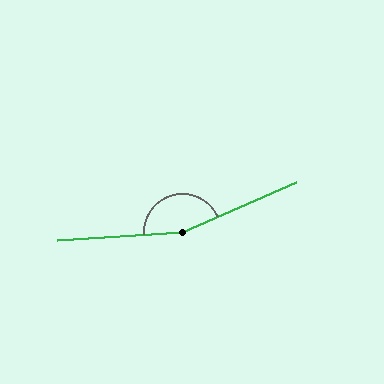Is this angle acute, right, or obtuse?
It is obtuse.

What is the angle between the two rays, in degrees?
Approximately 160 degrees.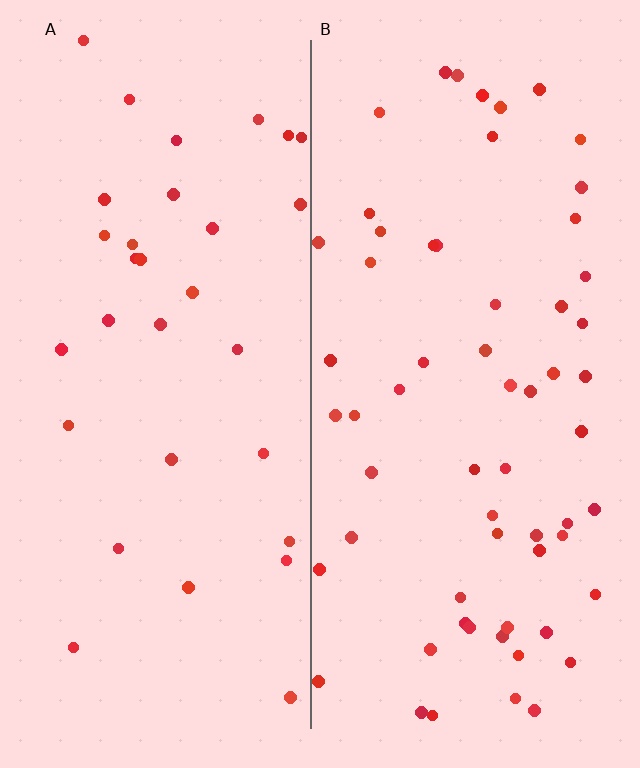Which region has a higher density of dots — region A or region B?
B (the right).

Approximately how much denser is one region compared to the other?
Approximately 1.9× — region B over region A.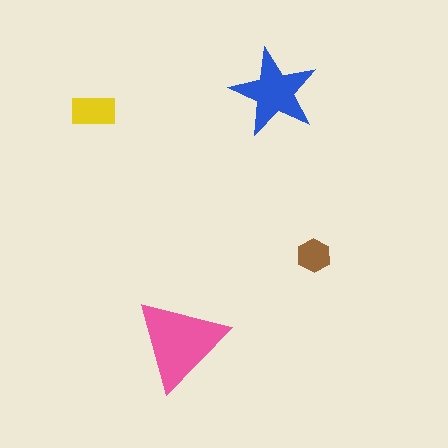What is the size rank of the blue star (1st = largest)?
2nd.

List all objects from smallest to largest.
The brown hexagon, the yellow rectangle, the blue star, the pink triangle.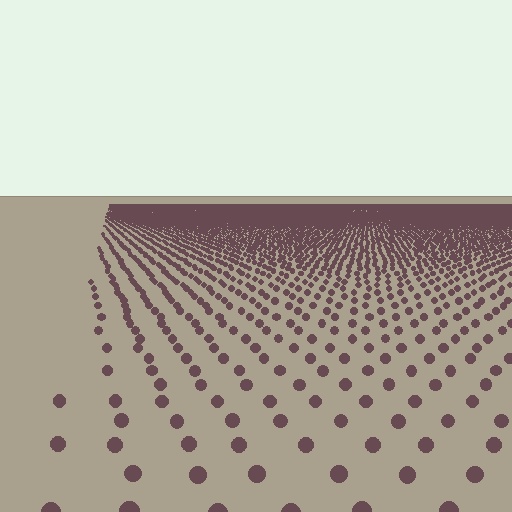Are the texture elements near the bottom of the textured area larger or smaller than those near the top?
Larger. Near the bottom, elements are closer to the viewer and appear at a bigger on-screen size.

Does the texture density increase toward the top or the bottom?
Density increases toward the top.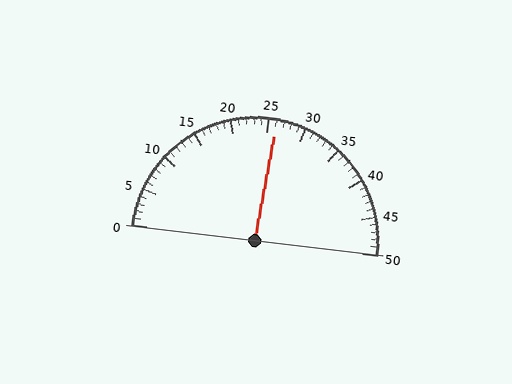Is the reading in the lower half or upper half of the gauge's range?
The reading is in the upper half of the range (0 to 50).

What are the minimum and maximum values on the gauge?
The gauge ranges from 0 to 50.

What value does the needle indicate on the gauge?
The needle indicates approximately 26.